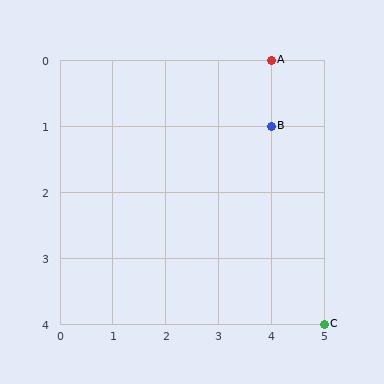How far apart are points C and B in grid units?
Points C and B are 1 column and 3 rows apart (about 3.2 grid units diagonally).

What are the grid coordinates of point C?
Point C is at grid coordinates (5, 4).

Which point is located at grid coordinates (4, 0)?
Point A is at (4, 0).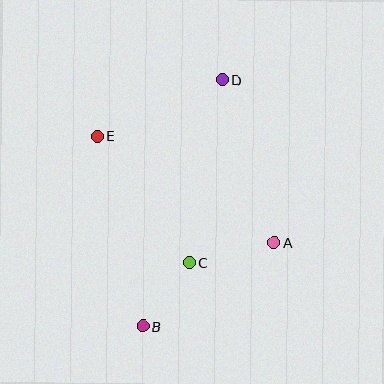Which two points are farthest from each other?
Points B and D are farthest from each other.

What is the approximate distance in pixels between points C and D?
The distance between C and D is approximately 186 pixels.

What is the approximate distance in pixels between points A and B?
The distance between A and B is approximately 156 pixels.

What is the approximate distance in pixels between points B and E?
The distance between B and E is approximately 196 pixels.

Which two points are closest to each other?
Points B and C are closest to each other.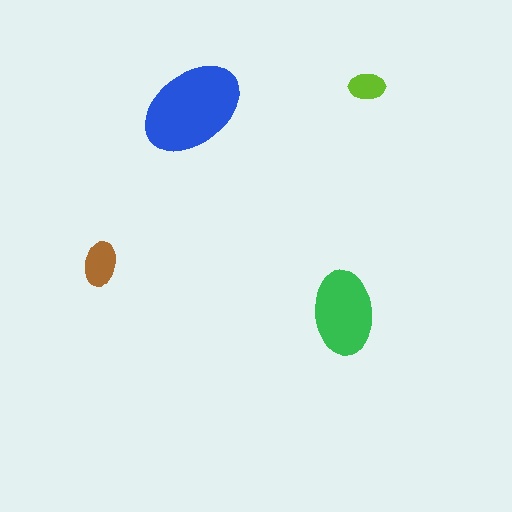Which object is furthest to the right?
The lime ellipse is rightmost.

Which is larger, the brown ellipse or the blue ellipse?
The blue one.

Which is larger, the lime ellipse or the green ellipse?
The green one.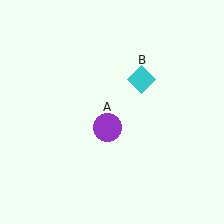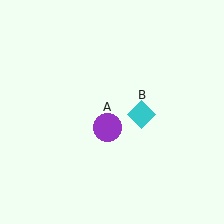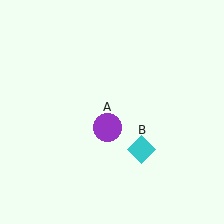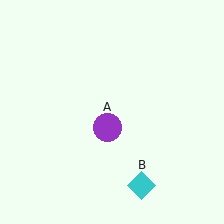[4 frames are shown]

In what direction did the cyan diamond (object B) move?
The cyan diamond (object B) moved down.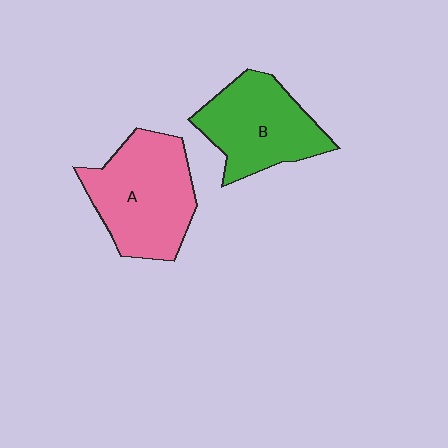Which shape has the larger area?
Shape A (pink).